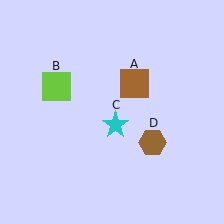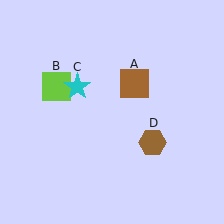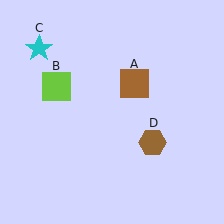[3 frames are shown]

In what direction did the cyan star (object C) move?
The cyan star (object C) moved up and to the left.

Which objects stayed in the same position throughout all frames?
Brown square (object A) and lime square (object B) and brown hexagon (object D) remained stationary.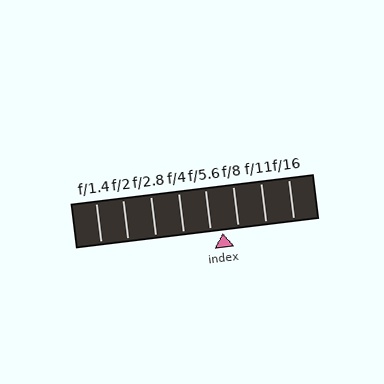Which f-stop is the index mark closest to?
The index mark is closest to f/5.6.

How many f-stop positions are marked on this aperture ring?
There are 8 f-stop positions marked.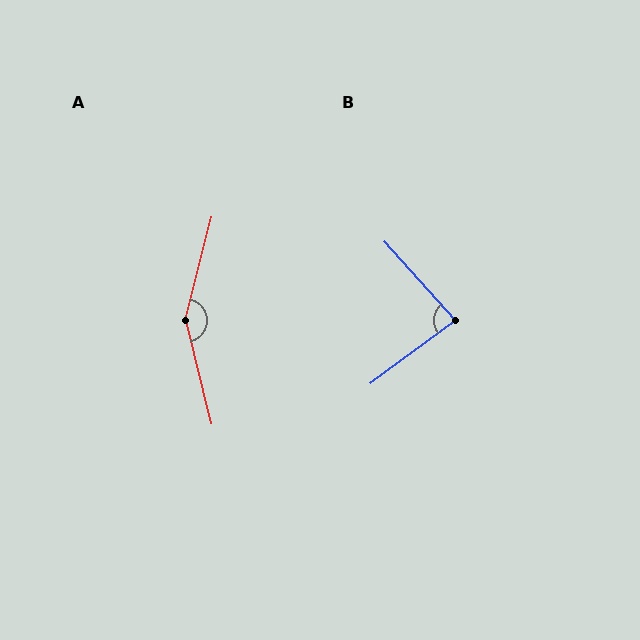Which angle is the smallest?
B, at approximately 85 degrees.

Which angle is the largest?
A, at approximately 152 degrees.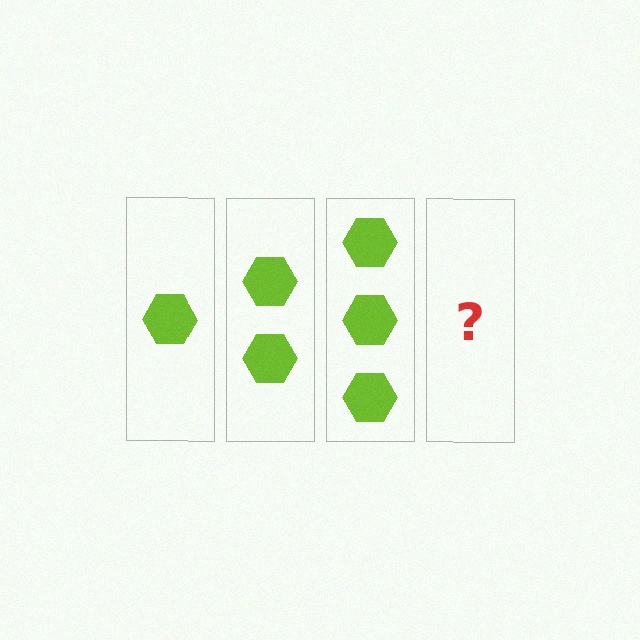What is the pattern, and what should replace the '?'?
The pattern is that each step adds one more hexagon. The '?' should be 4 hexagons.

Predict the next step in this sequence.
The next step is 4 hexagons.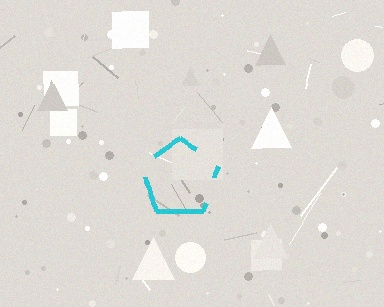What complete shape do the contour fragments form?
The contour fragments form a pentagon.